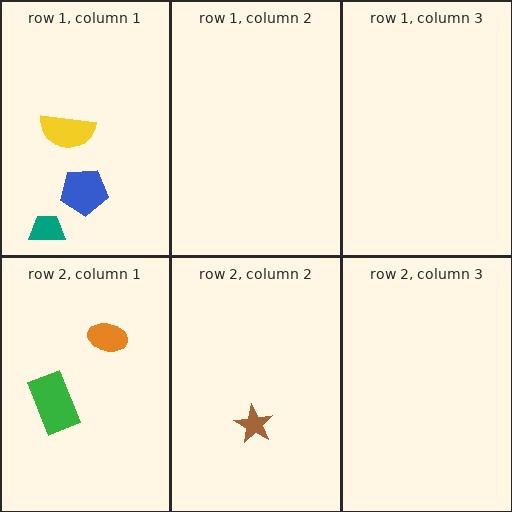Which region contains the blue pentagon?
The row 1, column 1 region.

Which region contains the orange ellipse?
The row 2, column 1 region.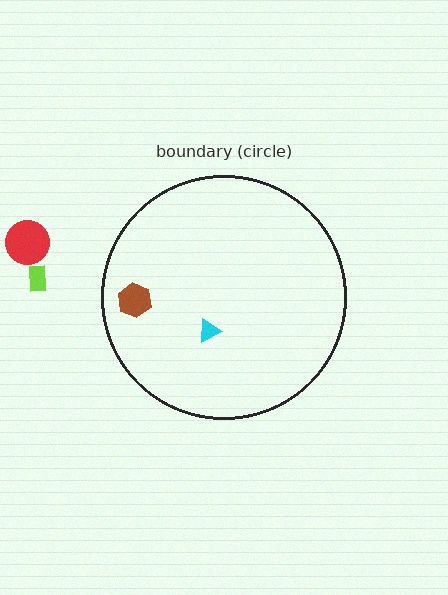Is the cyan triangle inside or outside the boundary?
Inside.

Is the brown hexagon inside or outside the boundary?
Inside.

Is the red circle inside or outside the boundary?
Outside.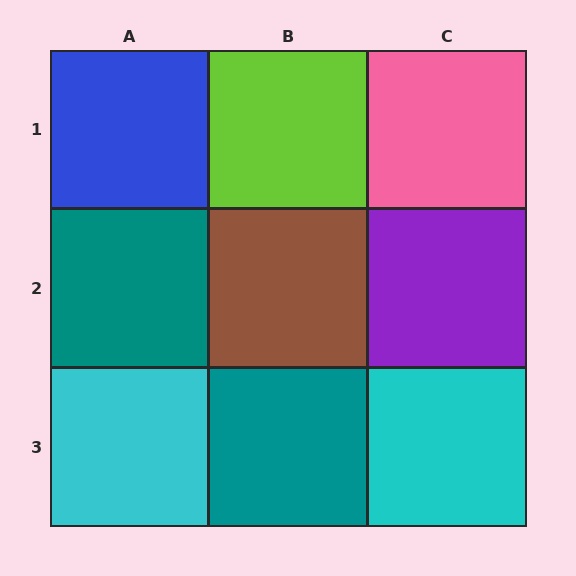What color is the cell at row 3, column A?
Cyan.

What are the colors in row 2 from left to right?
Teal, brown, purple.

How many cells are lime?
1 cell is lime.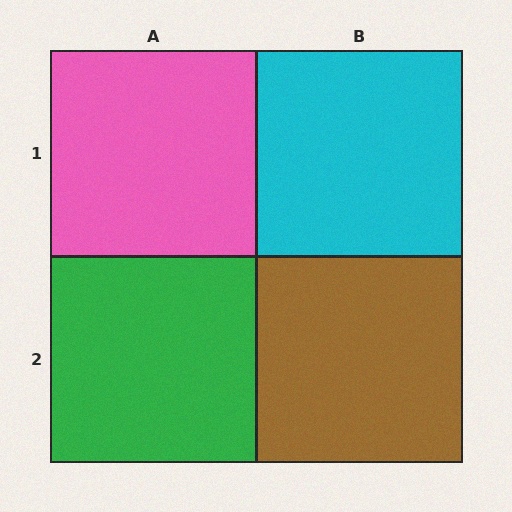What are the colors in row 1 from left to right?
Pink, cyan.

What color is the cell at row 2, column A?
Green.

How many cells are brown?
1 cell is brown.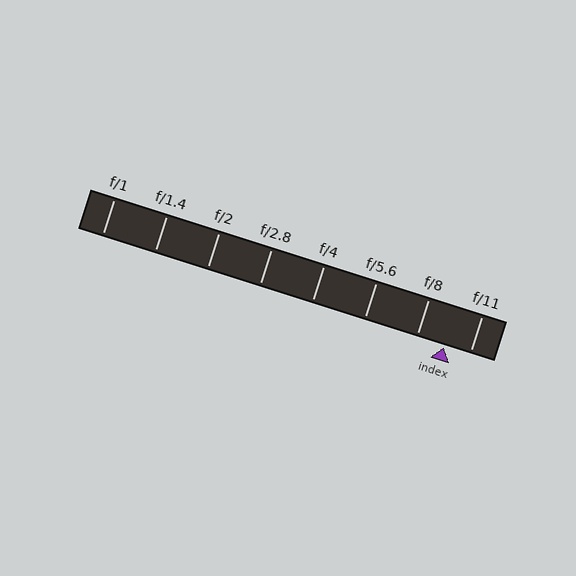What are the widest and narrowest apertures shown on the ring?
The widest aperture shown is f/1 and the narrowest is f/11.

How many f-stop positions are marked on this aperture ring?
There are 8 f-stop positions marked.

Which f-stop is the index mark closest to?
The index mark is closest to f/11.